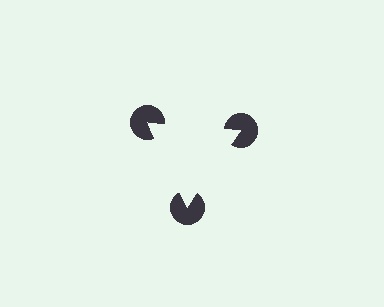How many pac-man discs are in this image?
There are 3 — one at each vertex of the illusory triangle.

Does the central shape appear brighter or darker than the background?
It typically appears slightly brighter than the background, even though no actual brightness change is drawn.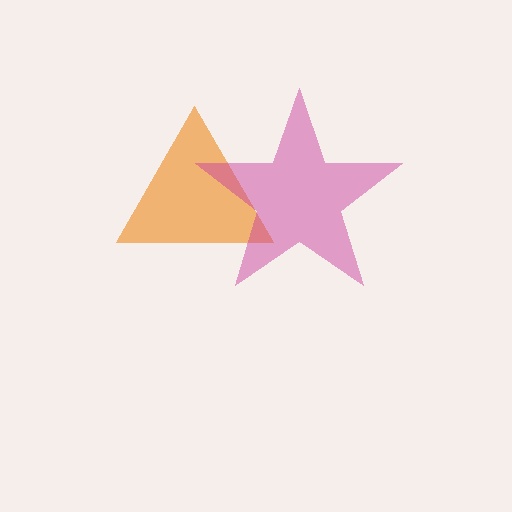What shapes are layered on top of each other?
The layered shapes are: an orange triangle, a magenta star.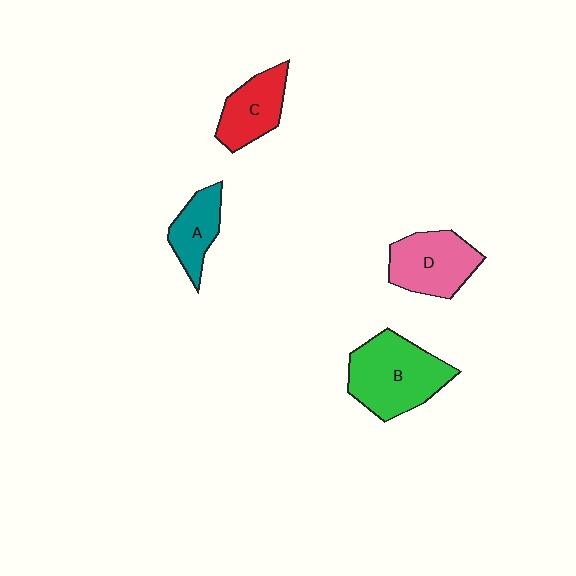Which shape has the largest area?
Shape B (green).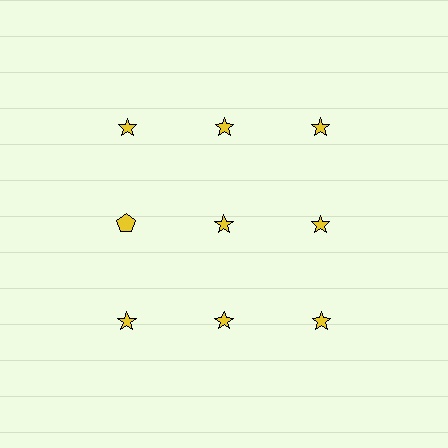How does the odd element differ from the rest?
It has a different shape: pentagon instead of star.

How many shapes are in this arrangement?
There are 9 shapes arranged in a grid pattern.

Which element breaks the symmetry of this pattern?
The yellow pentagon in the second row, leftmost column breaks the symmetry. All other shapes are yellow stars.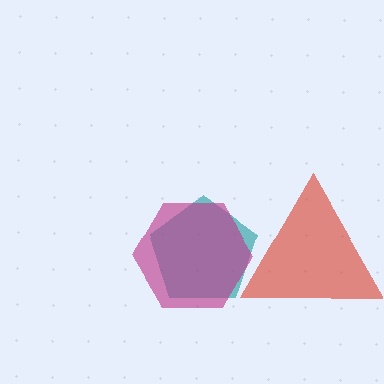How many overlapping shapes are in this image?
There are 3 overlapping shapes in the image.